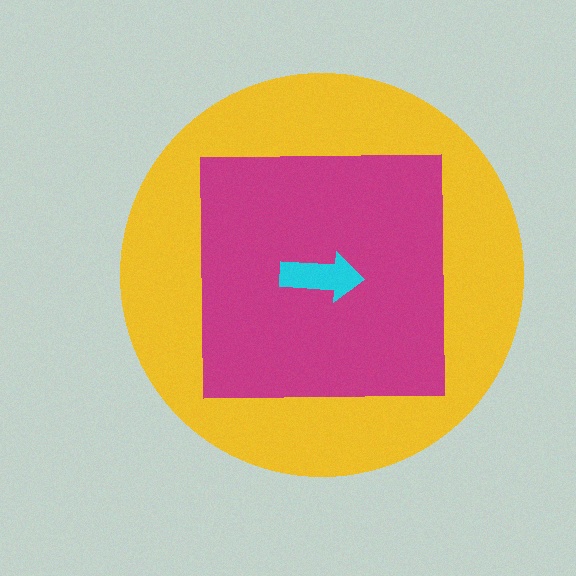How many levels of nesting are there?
3.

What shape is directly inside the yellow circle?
The magenta square.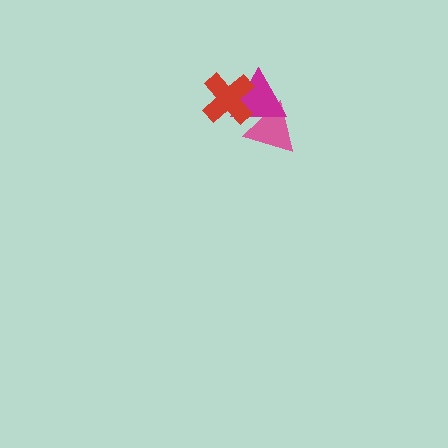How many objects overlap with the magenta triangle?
2 objects overlap with the magenta triangle.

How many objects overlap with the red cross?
1 object overlaps with the red cross.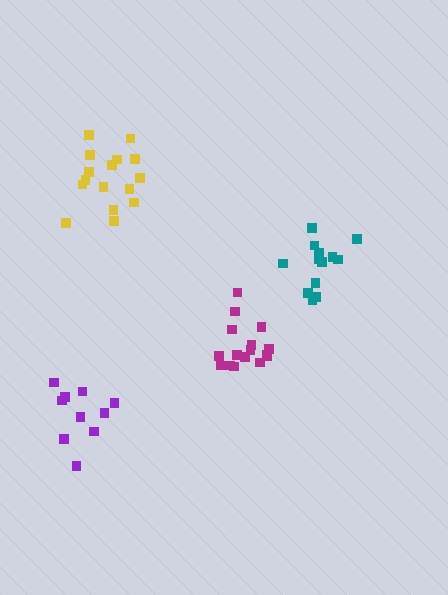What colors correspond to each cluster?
The clusters are colored: magenta, yellow, teal, purple.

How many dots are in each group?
Group 1: 16 dots, Group 2: 16 dots, Group 3: 13 dots, Group 4: 10 dots (55 total).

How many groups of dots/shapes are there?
There are 4 groups.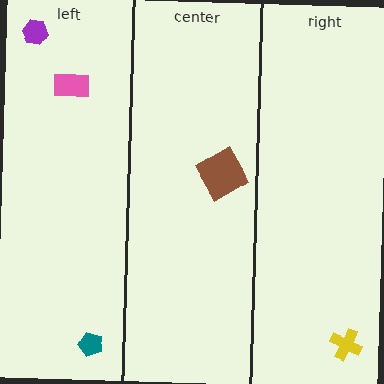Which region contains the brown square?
The center region.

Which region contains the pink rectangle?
The left region.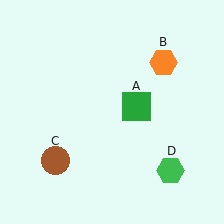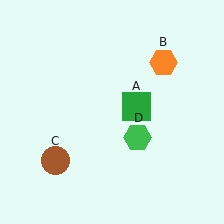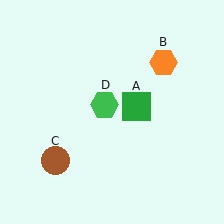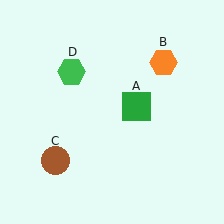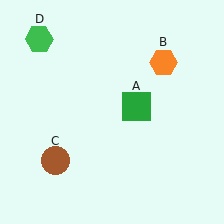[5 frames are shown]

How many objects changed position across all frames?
1 object changed position: green hexagon (object D).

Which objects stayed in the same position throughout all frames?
Green square (object A) and orange hexagon (object B) and brown circle (object C) remained stationary.